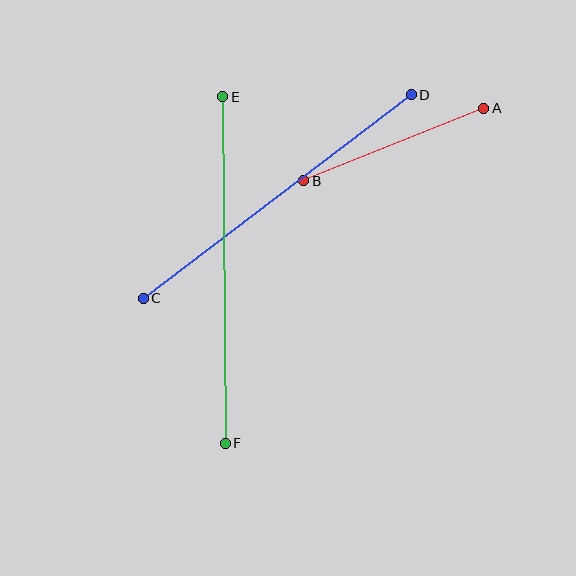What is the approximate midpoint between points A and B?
The midpoint is at approximately (394, 144) pixels.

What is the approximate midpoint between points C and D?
The midpoint is at approximately (277, 197) pixels.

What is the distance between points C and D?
The distance is approximately 337 pixels.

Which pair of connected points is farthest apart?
Points E and F are farthest apart.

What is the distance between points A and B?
The distance is approximately 194 pixels.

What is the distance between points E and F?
The distance is approximately 347 pixels.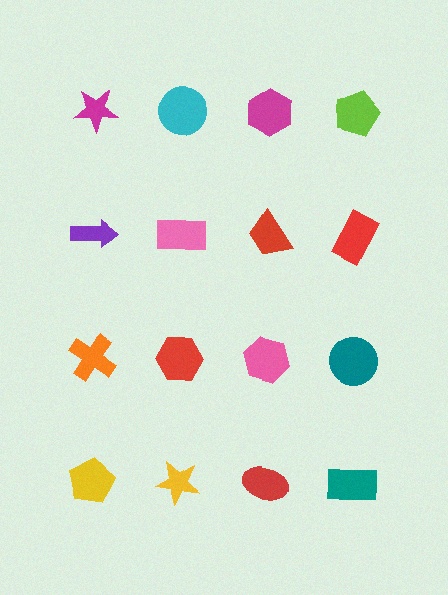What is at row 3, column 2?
A red hexagon.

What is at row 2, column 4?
A red rectangle.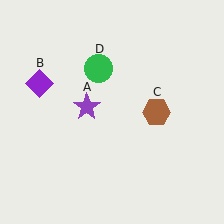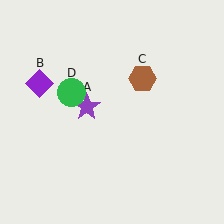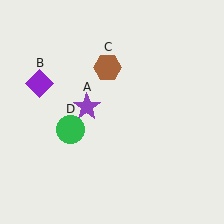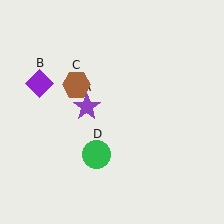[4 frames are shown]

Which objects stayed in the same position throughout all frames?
Purple star (object A) and purple diamond (object B) remained stationary.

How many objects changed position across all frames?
2 objects changed position: brown hexagon (object C), green circle (object D).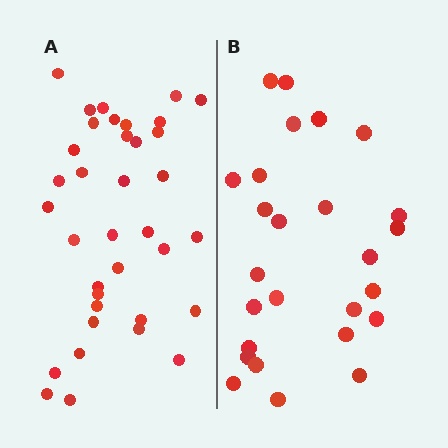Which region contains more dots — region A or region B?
Region A (the left region) has more dots.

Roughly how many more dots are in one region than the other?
Region A has roughly 10 or so more dots than region B.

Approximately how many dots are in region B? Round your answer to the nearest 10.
About 30 dots. (The exact count is 26, which rounds to 30.)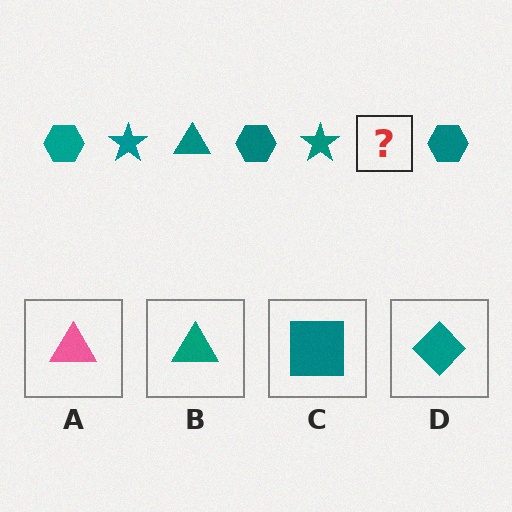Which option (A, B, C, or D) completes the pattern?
B.